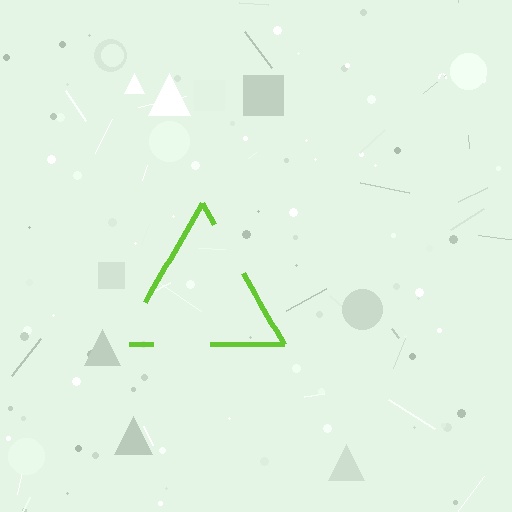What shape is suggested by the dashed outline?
The dashed outline suggests a triangle.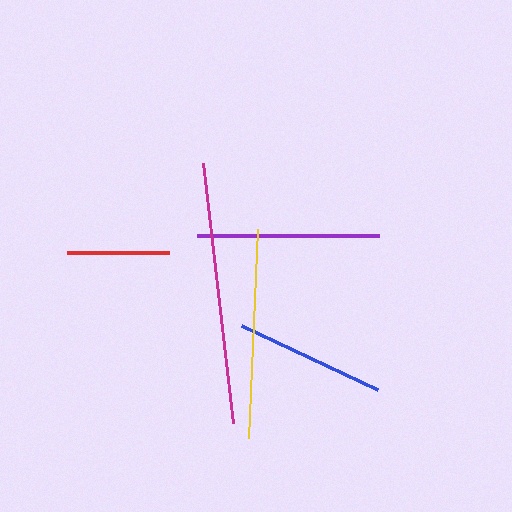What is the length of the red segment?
The red segment is approximately 102 pixels long.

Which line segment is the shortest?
The red line is the shortest at approximately 102 pixels.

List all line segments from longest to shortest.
From longest to shortest: magenta, yellow, purple, blue, red.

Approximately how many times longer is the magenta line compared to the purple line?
The magenta line is approximately 1.4 times the length of the purple line.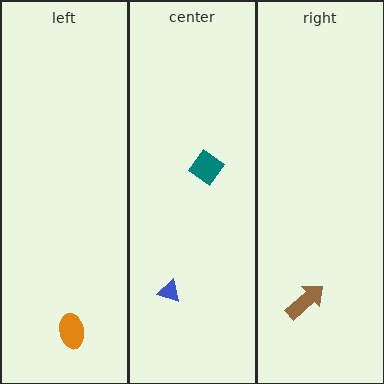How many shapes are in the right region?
1.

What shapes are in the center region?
The teal diamond, the blue triangle.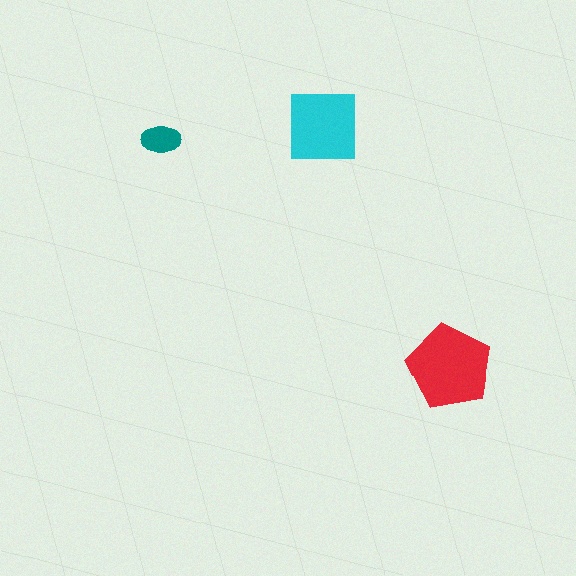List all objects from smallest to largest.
The teal ellipse, the cyan square, the red pentagon.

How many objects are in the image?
There are 3 objects in the image.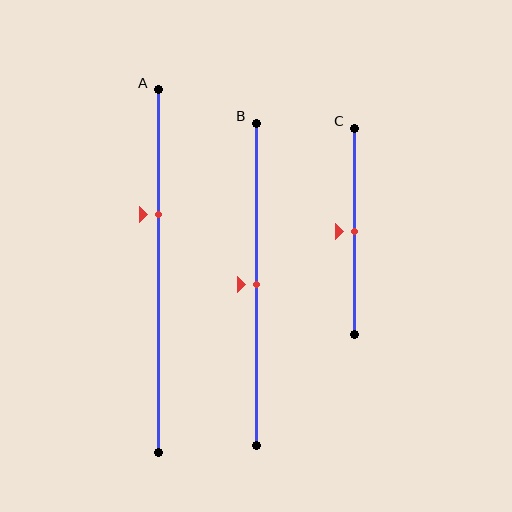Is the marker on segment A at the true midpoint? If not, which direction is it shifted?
No, the marker on segment A is shifted upward by about 15% of the segment length.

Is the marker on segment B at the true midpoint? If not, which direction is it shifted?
Yes, the marker on segment B is at the true midpoint.